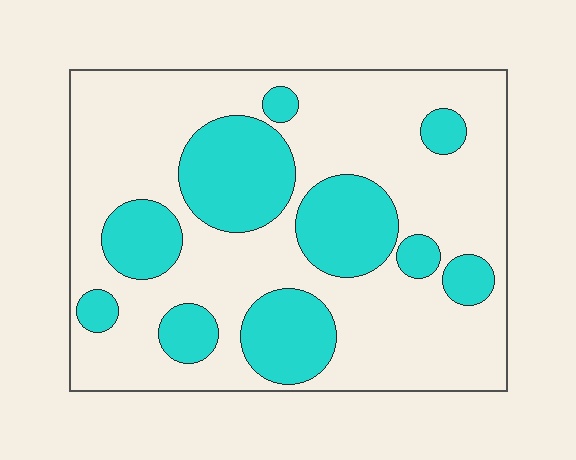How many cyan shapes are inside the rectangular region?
10.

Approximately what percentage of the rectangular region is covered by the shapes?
Approximately 30%.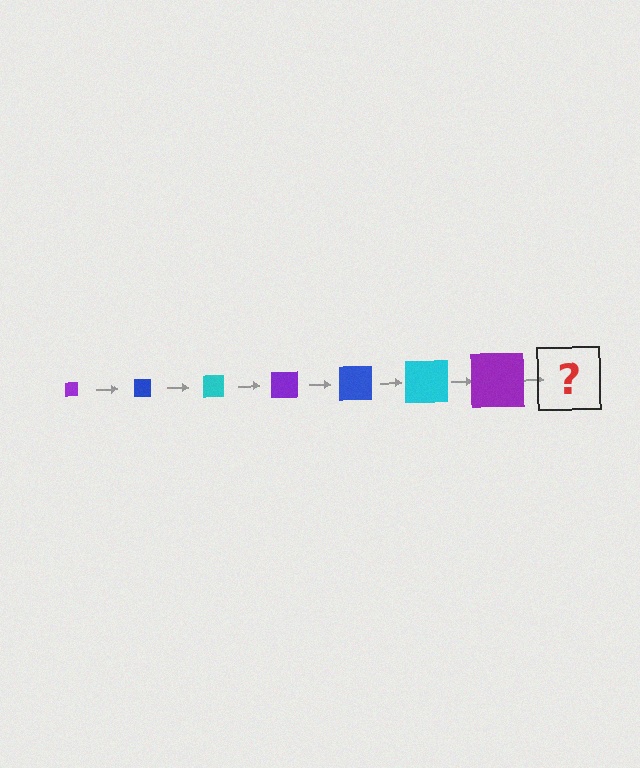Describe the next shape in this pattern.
It should be a blue square, larger than the previous one.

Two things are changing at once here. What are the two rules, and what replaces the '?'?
The two rules are that the square grows larger each step and the color cycles through purple, blue, and cyan. The '?' should be a blue square, larger than the previous one.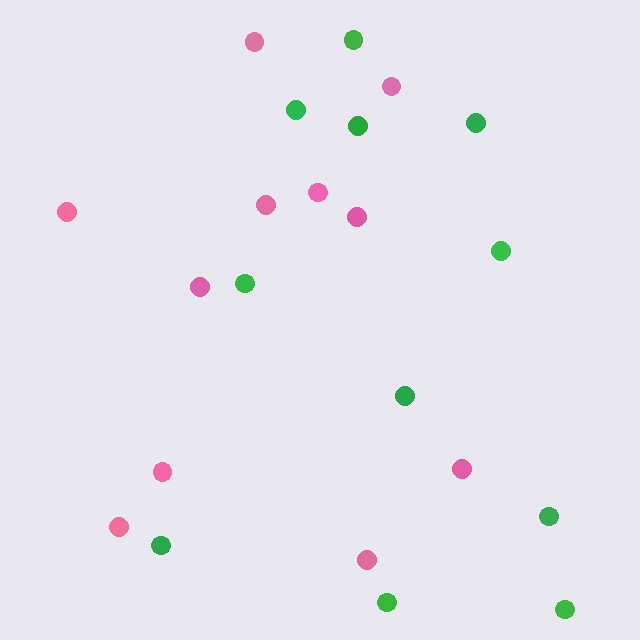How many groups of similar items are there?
There are 2 groups: one group of green circles (11) and one group of pink circles (11).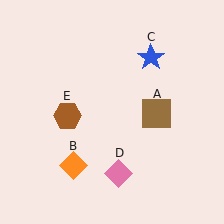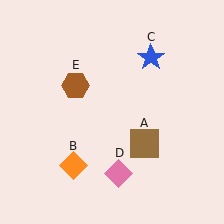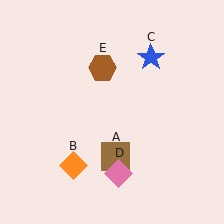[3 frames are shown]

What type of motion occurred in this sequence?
The brown square (object A), brown hexagon (object E) rotated clockwise around the center of the scene.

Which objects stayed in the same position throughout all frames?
Orange diamond (object B) and blue star (object C) and pink diamond (object D) remained stationary.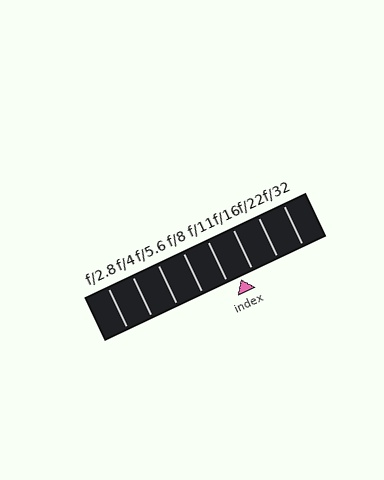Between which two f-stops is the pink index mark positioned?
The index mark is between f/11 and f/16.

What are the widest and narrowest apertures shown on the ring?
The widest aperture shown is f/2.8 and the narrowest is f/32.